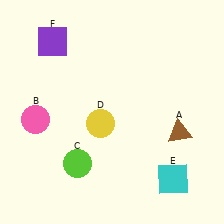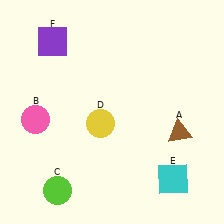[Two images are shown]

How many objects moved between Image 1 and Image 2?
1 object moved between the two images.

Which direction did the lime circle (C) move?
The lime circle (C) moved down.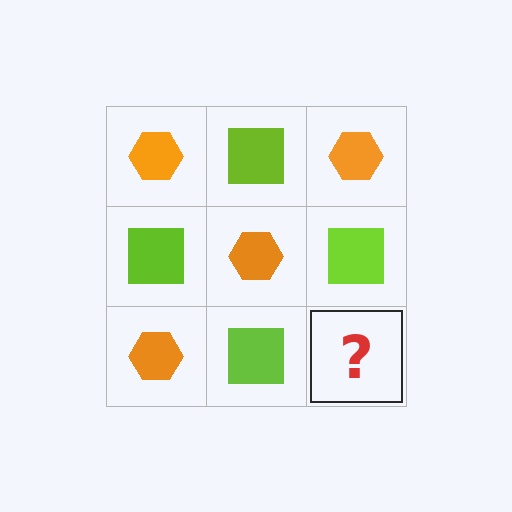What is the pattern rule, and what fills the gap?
The rule is that it alternates orange hexagon and lime square in a checkerboard pattern. The gap should be filled with an orange hexagon.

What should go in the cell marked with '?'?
The missing cell should contain an orange hexagon.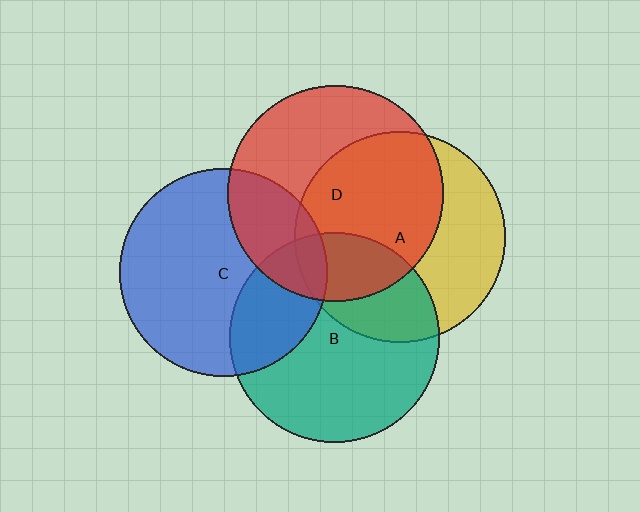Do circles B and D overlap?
Yes.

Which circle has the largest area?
Circle D (red).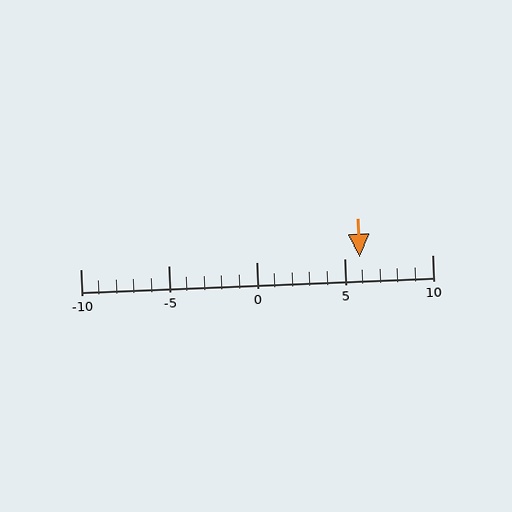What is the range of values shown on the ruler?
The ruler shows values from -10 to 10.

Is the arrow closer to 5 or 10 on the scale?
The arrow is closer to 5.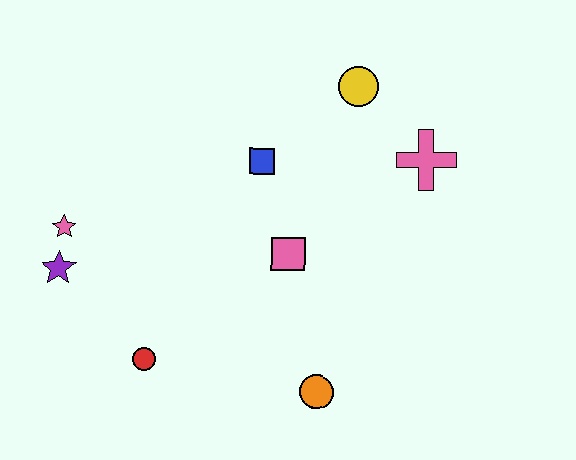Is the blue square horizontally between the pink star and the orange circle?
Yes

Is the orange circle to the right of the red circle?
Yes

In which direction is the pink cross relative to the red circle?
The pink cross is to the right of the red circle.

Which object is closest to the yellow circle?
The pink cross is closest to the yellow circle.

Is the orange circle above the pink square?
No